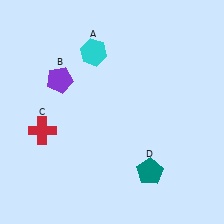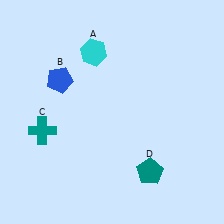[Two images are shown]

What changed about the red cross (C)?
In Image 1, C is red. In Image 2, it changed to teal.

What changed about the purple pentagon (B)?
In Image 1, B is purple. In Image 2, it changed to blue.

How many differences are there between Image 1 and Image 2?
There are 2 differences between the two images.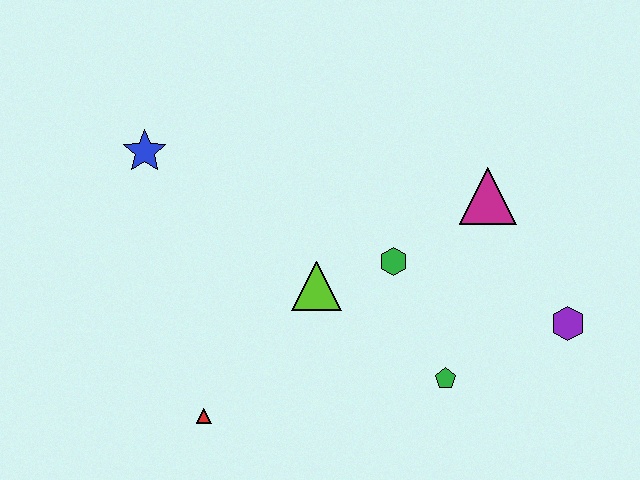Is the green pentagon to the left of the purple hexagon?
Yes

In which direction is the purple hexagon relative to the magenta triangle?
The purple hexagon is below the magenta triangle.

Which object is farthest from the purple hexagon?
The blue star is farthest from the purple hexagon.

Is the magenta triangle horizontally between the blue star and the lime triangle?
No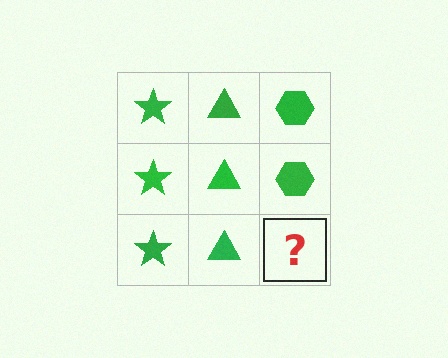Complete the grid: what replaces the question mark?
The question mark should be replaced with a green hexagon.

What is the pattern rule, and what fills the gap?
The rule is that each column has a consistent shape. The gap should be filled with a green hexagon.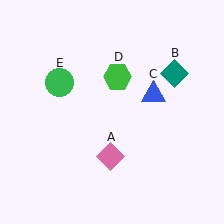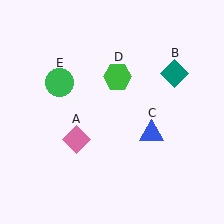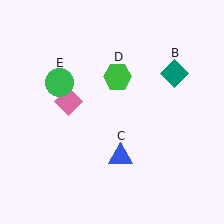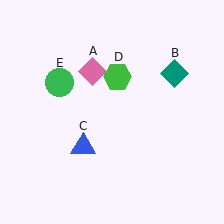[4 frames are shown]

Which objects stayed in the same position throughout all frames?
Teal diamond (object B) and green hexagon (object D) and green circle (object E) remained stationary.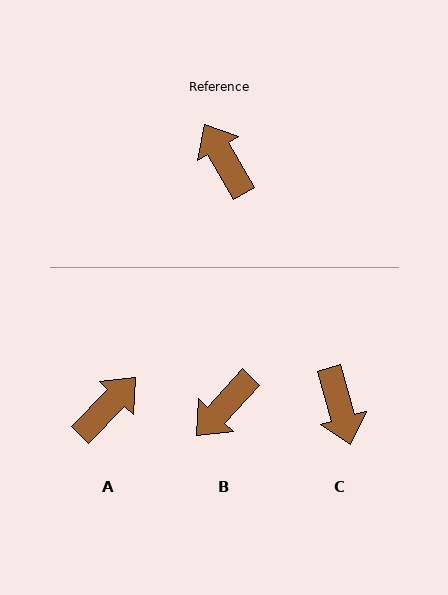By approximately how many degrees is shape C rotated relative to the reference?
Approximately 166 degrees counter-clockwise.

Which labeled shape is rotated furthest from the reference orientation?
C, about 166 degrees away.